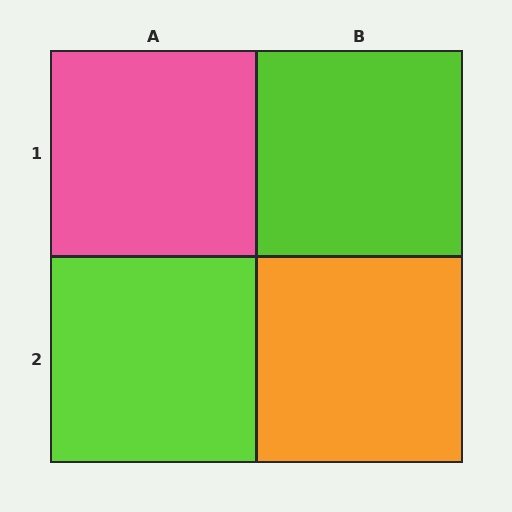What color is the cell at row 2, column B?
Orange.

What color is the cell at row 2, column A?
Lime.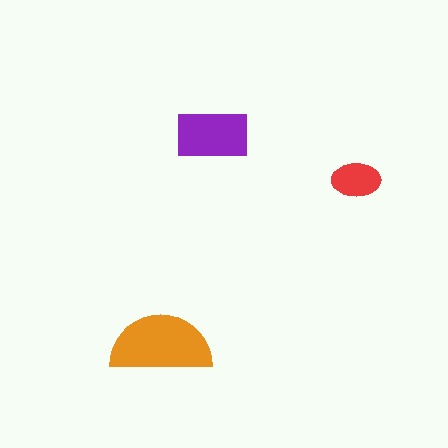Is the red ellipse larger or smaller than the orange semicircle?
Smaller.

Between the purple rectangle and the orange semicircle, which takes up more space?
The orange semicircle.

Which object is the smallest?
The red ellipse.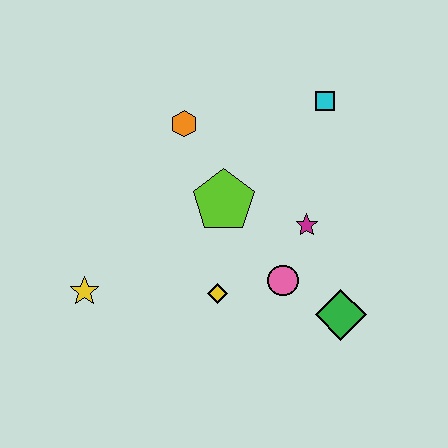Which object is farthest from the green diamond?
The yellow star is farthest from the green diamond.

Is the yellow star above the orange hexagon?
No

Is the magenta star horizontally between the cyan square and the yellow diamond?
Yes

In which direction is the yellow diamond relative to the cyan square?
The yellow diamond is below the cyan square.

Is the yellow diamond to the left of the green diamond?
Yes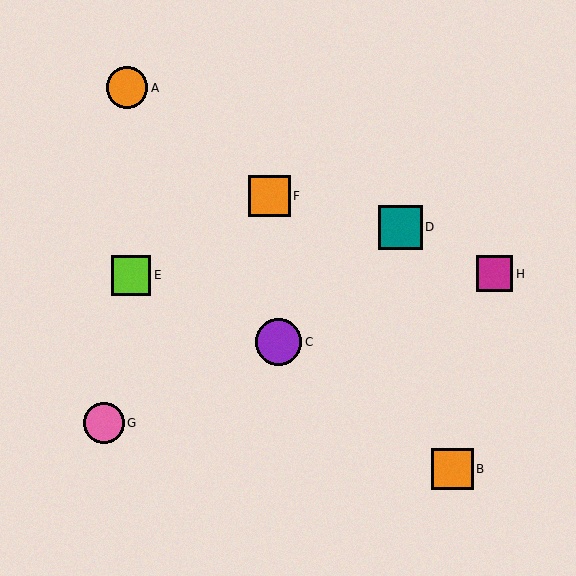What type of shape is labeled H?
Shape H is a magenta square.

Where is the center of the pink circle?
The center of the pink circle is at (104, 423).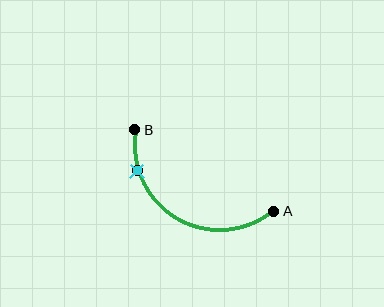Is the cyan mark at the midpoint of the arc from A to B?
No. The cyan mark lies on the arc but is closer to endpoint B. The arc midpoint would be at the point on the curve equidistant along the arc from both A and B.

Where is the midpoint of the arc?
The arc midpoint is the point on the curve farthest from the straight line joining A and B. It sits below that line.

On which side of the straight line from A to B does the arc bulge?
The arc bulges below the straight line connecting A and B.